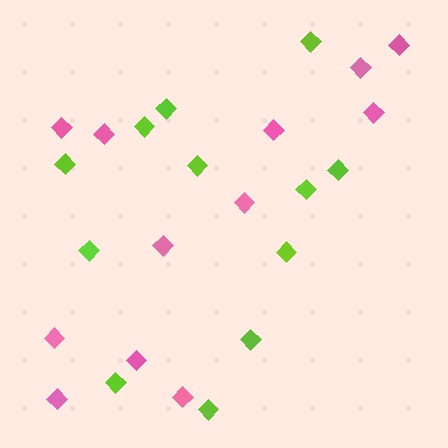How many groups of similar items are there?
There are 2 groups: one group of pink diamonds (12) and one group of lime diamonds (12).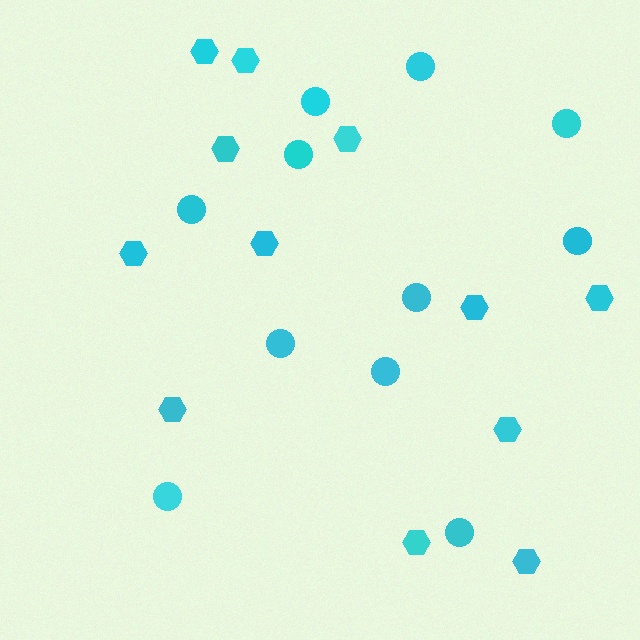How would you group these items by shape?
There are 2 groups: one group of circles (11) and one group of hexagons (12).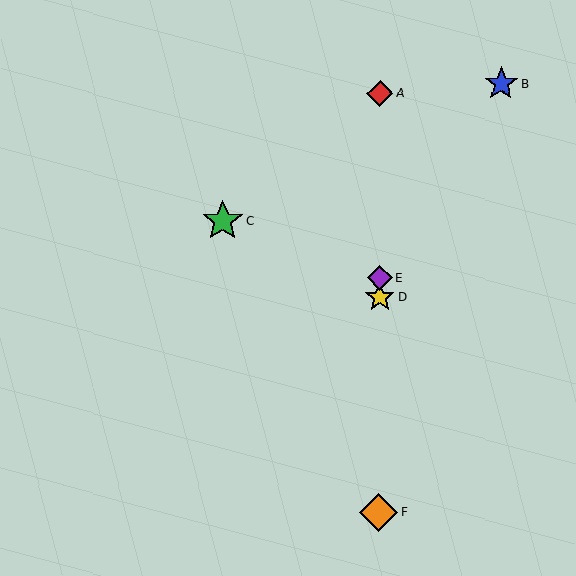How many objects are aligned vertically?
4 objects (A, D, E, F) are aligned vertically.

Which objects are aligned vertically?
Objects A, D, E, F are aligned vertically.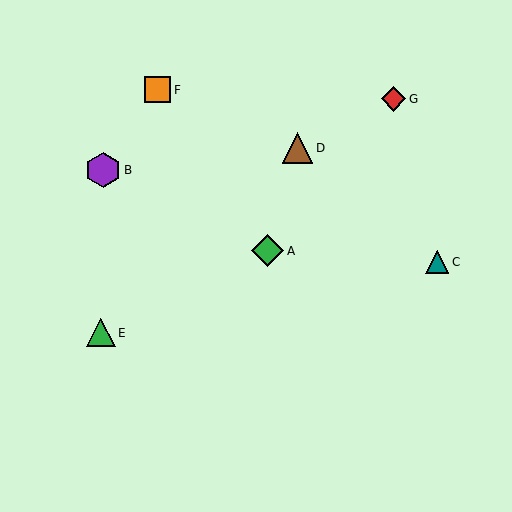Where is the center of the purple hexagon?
The center of the purple hexagon is at (103, 170).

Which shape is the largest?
The purple hexagon (labeled B) is the largest.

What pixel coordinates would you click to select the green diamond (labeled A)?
Click at (268, 251) to select the green diamond A.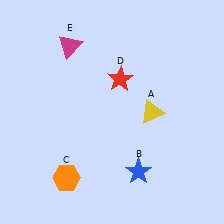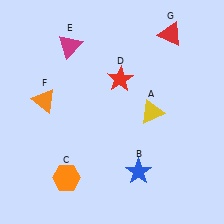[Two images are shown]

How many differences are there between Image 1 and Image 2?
There are 2 differences between the two images.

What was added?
An orange triangle (F), a red triangle (G) were added in Image 2.